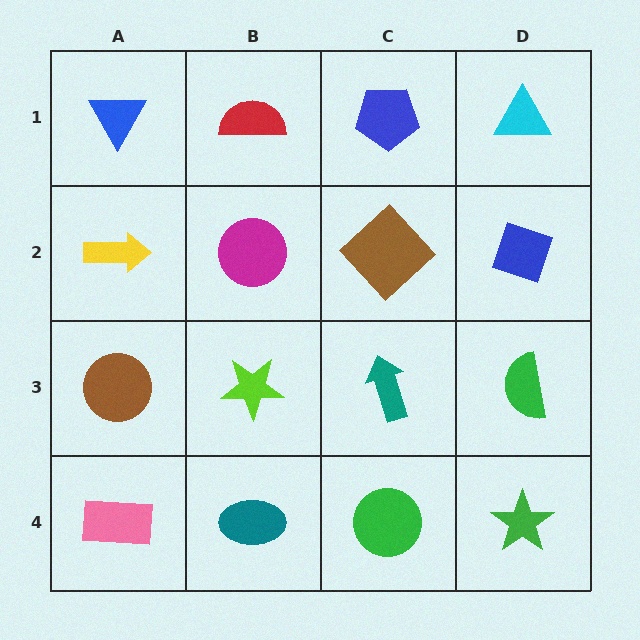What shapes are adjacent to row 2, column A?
A blue triangle (row 1, column A), a brown circle (row 3, column A), a magenta circle (row 2, column B).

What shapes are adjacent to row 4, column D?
A green semicircle (row 3, column D), a green circle (row 4, column C).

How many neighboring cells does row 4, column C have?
3.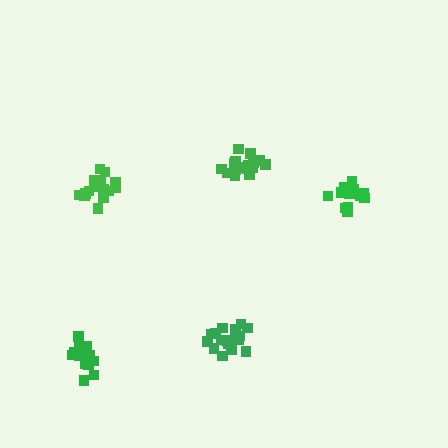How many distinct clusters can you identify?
There are 5 distinct clusters.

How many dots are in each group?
Group 1: 18 dots, Group 2: 16 dots, Group 3: 13 dots, Group 4: 13 dots, Group 5: 17 dots (77 total).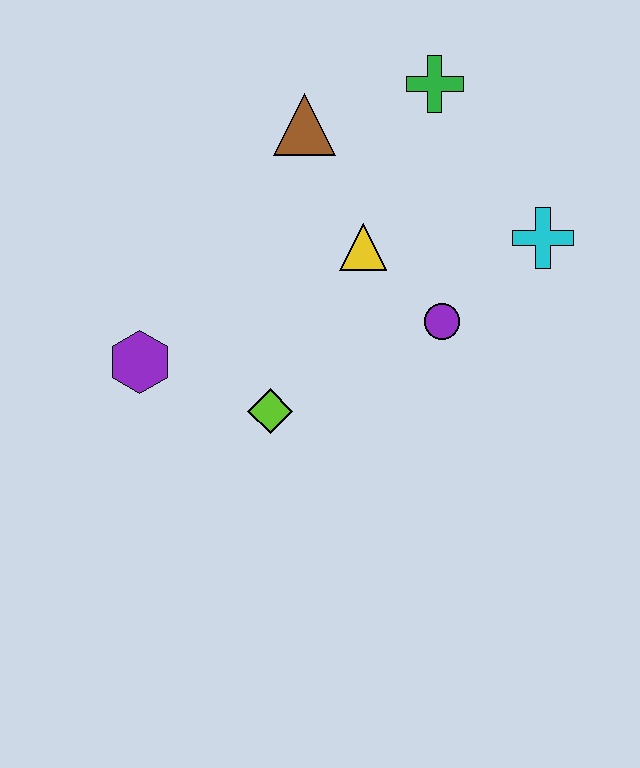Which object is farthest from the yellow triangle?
The purple hexagon is farthest from the yellow triangle.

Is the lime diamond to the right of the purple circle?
No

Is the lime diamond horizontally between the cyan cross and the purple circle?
No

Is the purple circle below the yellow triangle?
Yes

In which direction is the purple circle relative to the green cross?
The purple circle is below the green cross.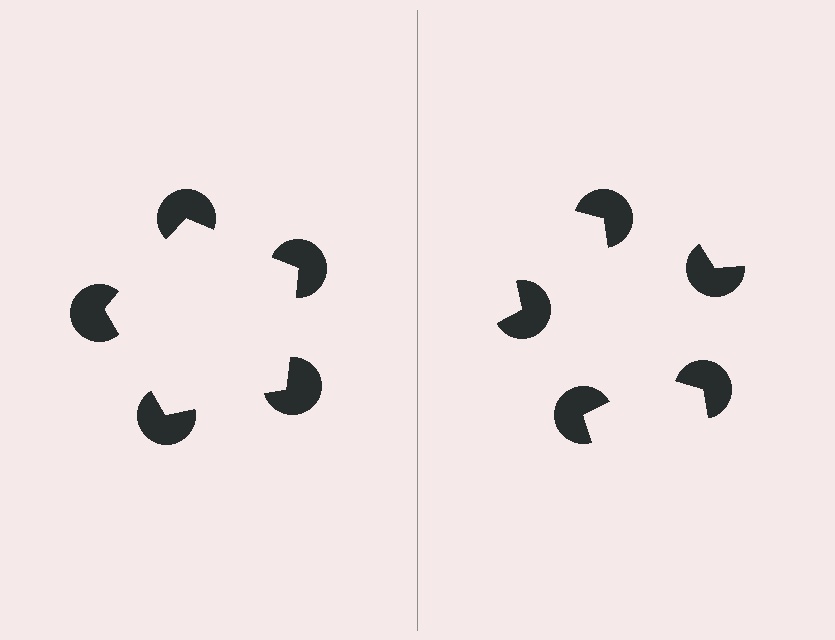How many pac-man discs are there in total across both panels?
10 — 5 on each side.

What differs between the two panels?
The pac-man discs are positioned identically on both sides; only the wedge orientations differ. On the left they align to a pentagon; on the right they are misaligned.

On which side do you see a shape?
An illusory pentagon appears on the left side. On the right side the wedge cuts are rotated, so no coherent shape forms.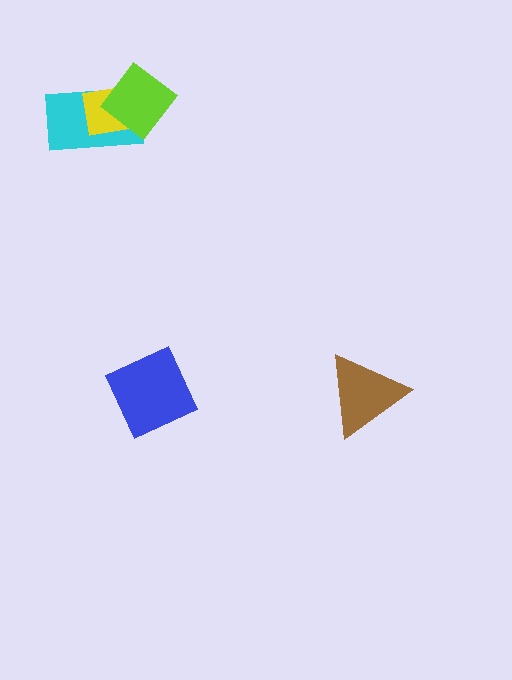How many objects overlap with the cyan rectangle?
2 objects overlap with the cyan rectangle.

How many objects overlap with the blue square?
0 objects overlap with the blue square.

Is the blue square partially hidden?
No, no other shape covers it.